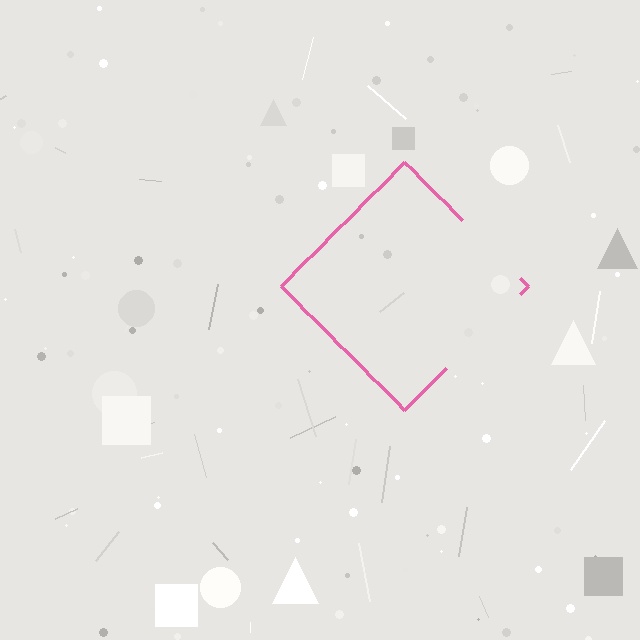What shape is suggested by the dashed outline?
The dashed outline suggests a diamond.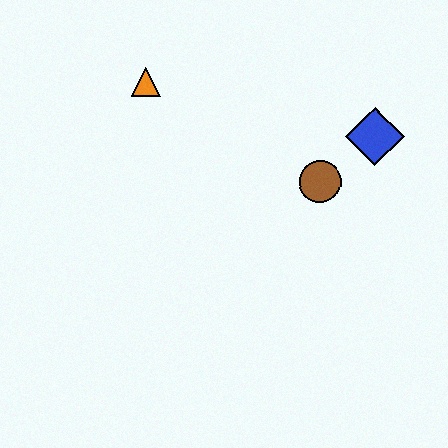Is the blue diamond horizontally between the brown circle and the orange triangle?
No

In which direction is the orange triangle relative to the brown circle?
The orange triangle is to the left of the brown circle.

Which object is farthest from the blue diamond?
The orange triangle is farthest from the blue diamond.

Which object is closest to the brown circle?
The blue diamond is closest to the brown circle.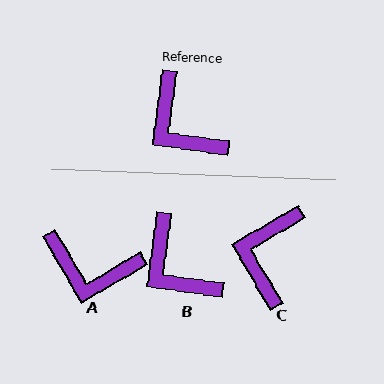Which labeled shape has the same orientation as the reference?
B.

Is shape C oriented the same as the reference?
No, it is off by about 52 degrees.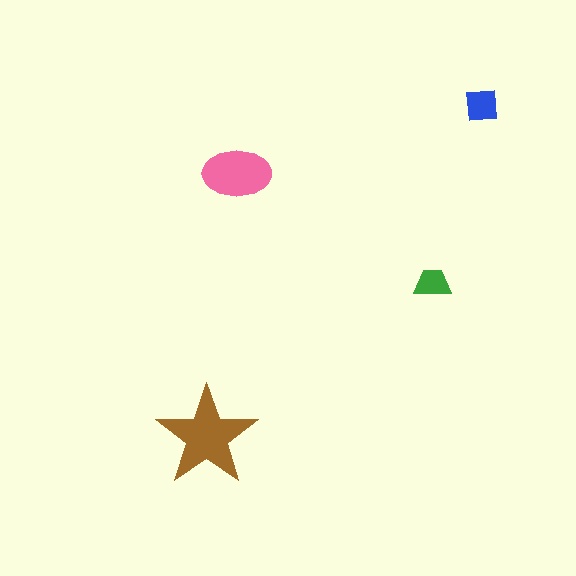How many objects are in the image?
There are 4 objects in the image.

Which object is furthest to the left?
The brown star is leftmost.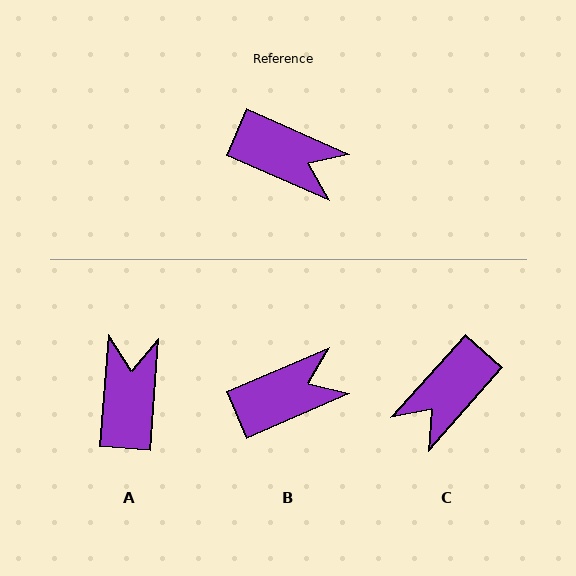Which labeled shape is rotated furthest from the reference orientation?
A, about 109 degrees away.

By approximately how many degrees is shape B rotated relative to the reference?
Approximately 47 degrees counter-clockwise.